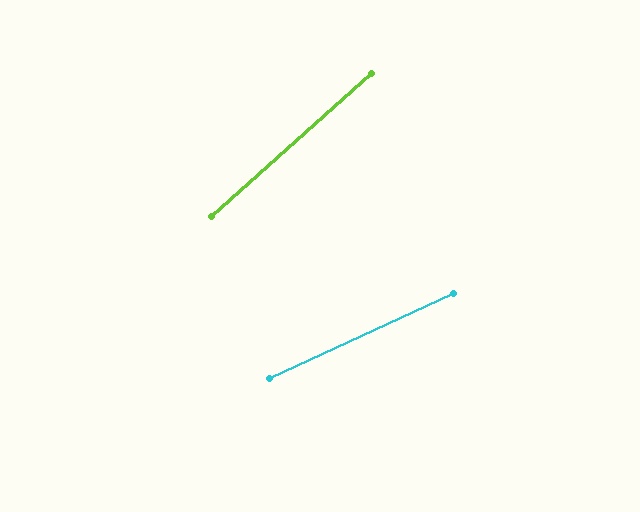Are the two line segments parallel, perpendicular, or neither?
Neither parallel nor perpendicular — they differ by about 17°.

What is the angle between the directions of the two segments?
Approximately 17 degrees.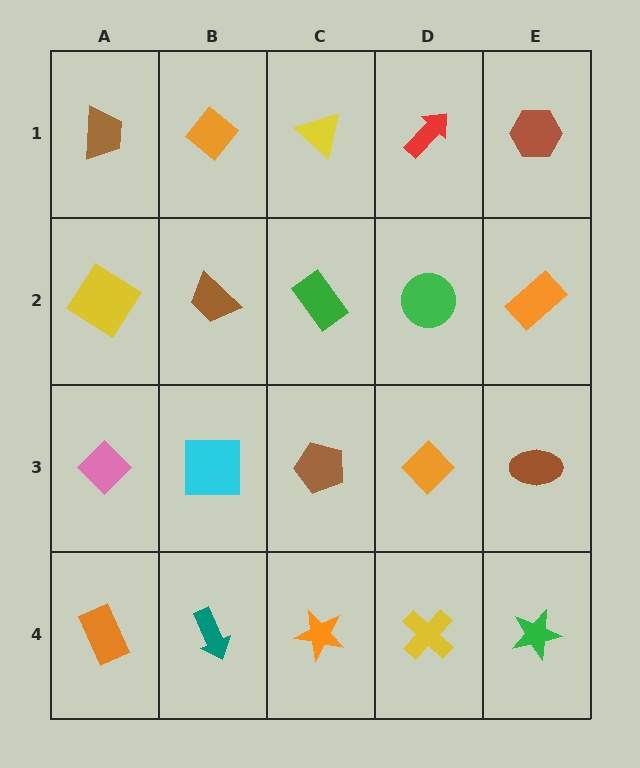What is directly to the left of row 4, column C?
A teal arrow.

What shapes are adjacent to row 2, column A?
A brown trapezoid (row 1, column A), a pink diamond (row 3, column A), a brown trapezoid (row 2, column B).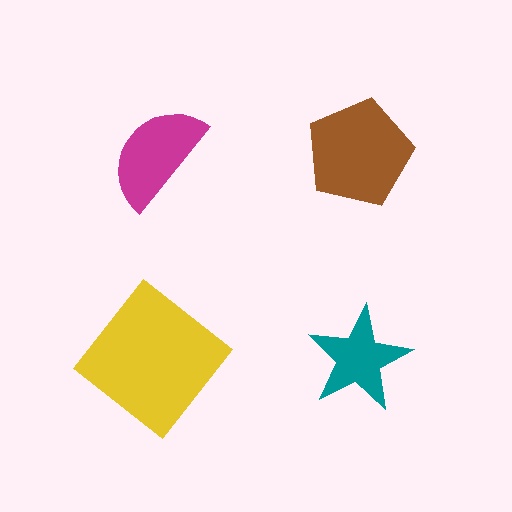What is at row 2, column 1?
A yellow diamond.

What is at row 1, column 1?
A magenta semicircle.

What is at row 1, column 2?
A brown pentagon.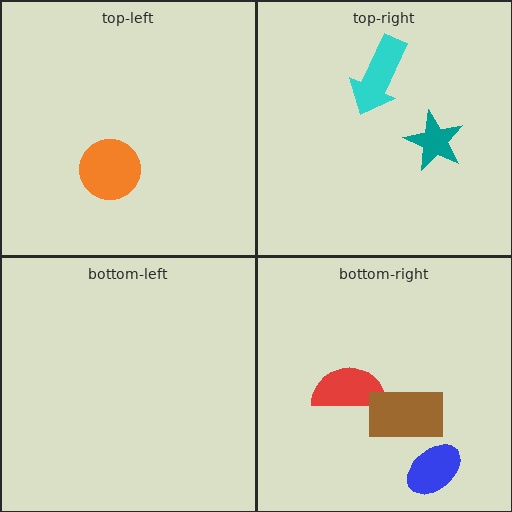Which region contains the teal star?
The top-right region.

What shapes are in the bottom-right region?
The red semicircle, the blue ellipse, the brown rectangle.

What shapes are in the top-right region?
The cyan arrow, the teal star.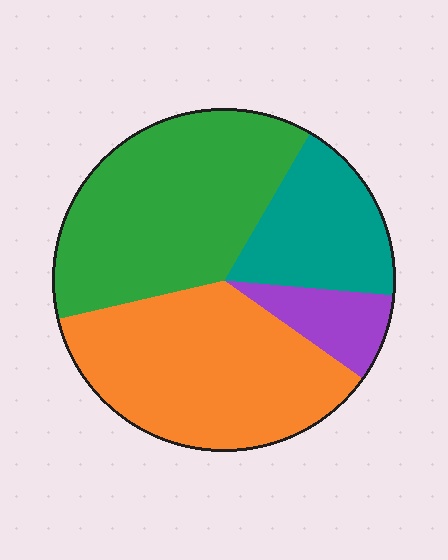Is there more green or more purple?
Green.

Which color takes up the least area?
Purple, at roughly 10%.